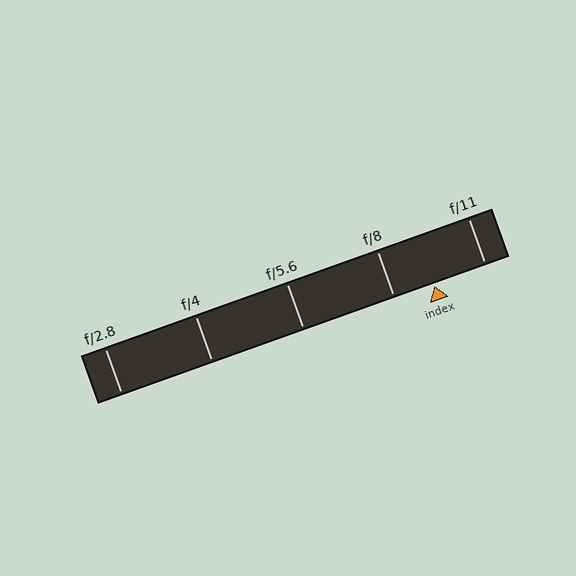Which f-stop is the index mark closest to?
The index mark is closest to f/8.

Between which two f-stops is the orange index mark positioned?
The index mark is between f/8 and f/11.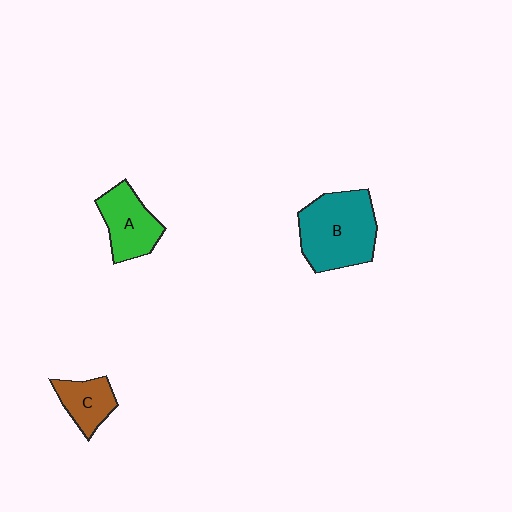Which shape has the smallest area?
Shape C (brown).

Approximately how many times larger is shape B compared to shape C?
Approximately 2.1 times.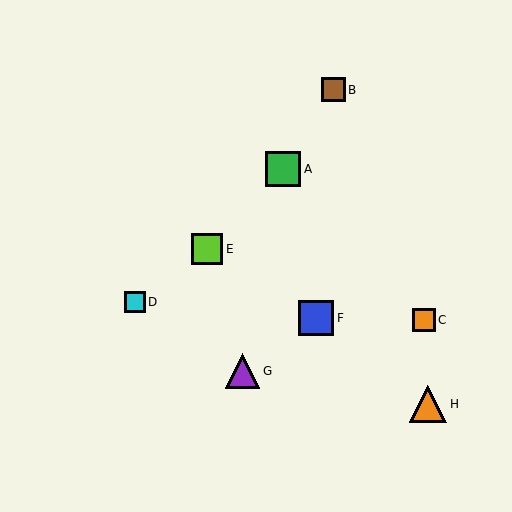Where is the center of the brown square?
The center of the brown square is at (333, 90).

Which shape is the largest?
The orange triangle (labeled H) is the largest.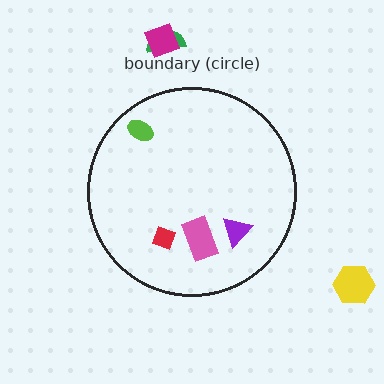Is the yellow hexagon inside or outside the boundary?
Outside.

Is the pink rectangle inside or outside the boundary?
Inside.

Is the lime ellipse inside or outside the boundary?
Inside.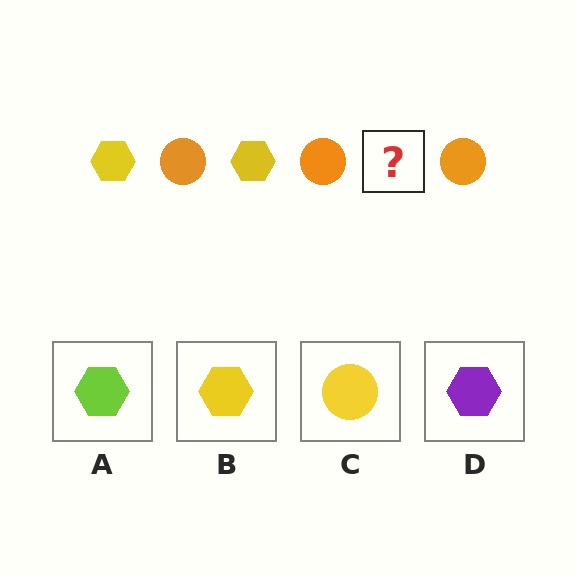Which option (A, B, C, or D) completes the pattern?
B.